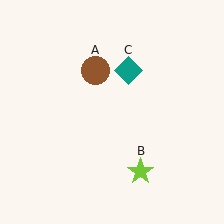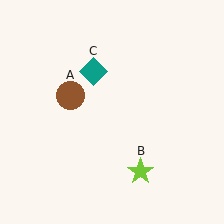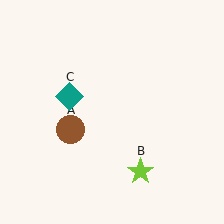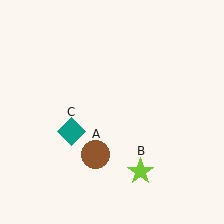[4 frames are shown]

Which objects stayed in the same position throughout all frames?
Lime star (object B) remained stationary.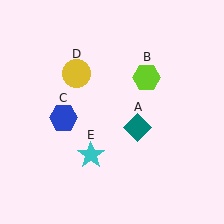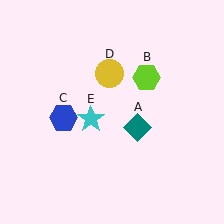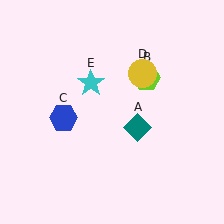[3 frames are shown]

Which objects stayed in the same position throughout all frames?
Teal diamond (object A) and lime hexagon (object B) and blue hexagon (object C) remained stationary.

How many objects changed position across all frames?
2 objects changed position: yellow circle (object D), cyan star (object E).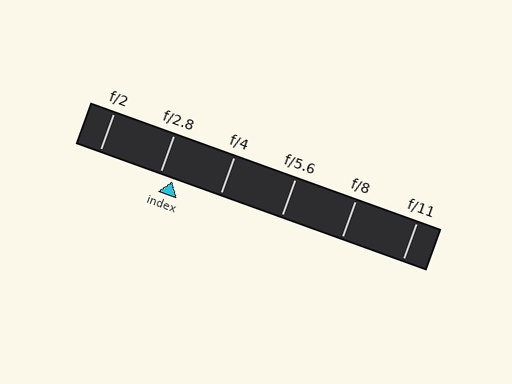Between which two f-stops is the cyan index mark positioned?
The index mark is between f/2.8 and f/4.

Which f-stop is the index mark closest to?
The index mark is closest to f/2.8.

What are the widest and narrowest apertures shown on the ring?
The widest aperture shown is f/2 and the narrowest is f/11.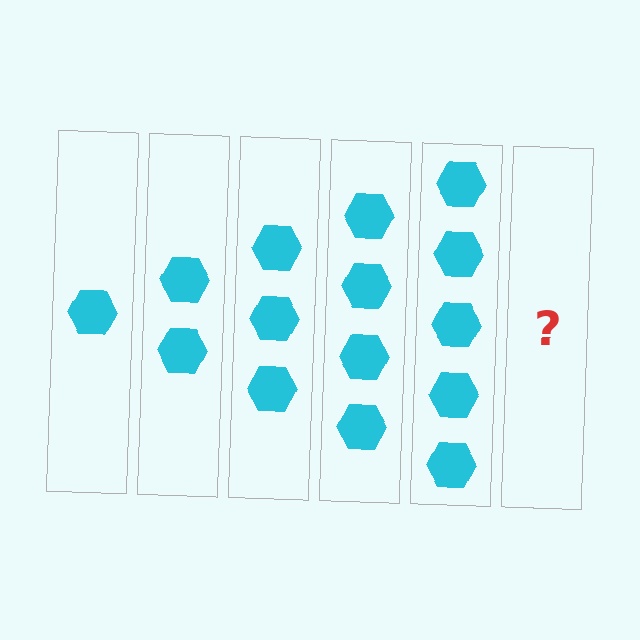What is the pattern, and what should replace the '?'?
The pattern is that each step adds one more hexagon. The '?' should be 6 hexagons.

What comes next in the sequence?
The next element should be 6 hexagons.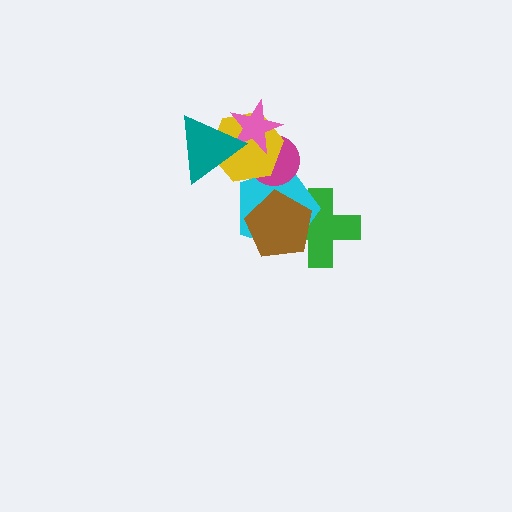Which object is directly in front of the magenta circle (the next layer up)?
The yellow hexagon is directly in front of the magenta circle.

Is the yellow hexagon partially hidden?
Yes, it is partially covered by another shape.